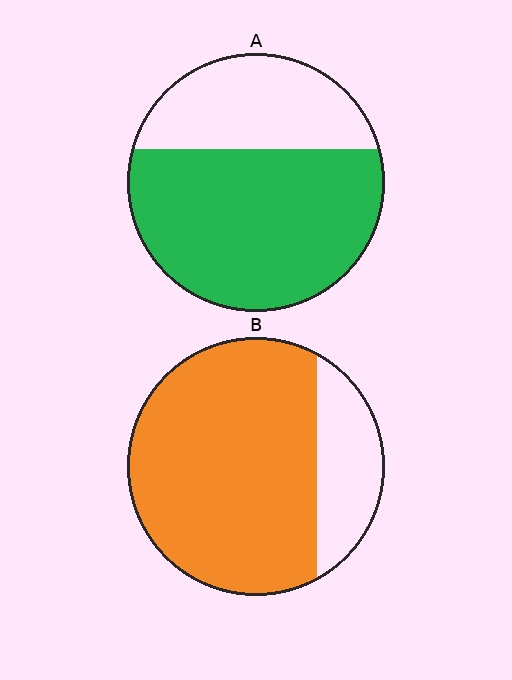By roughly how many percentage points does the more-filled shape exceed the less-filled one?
By roughly 15 percentage points (B over A).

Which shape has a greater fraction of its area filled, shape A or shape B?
Shape B.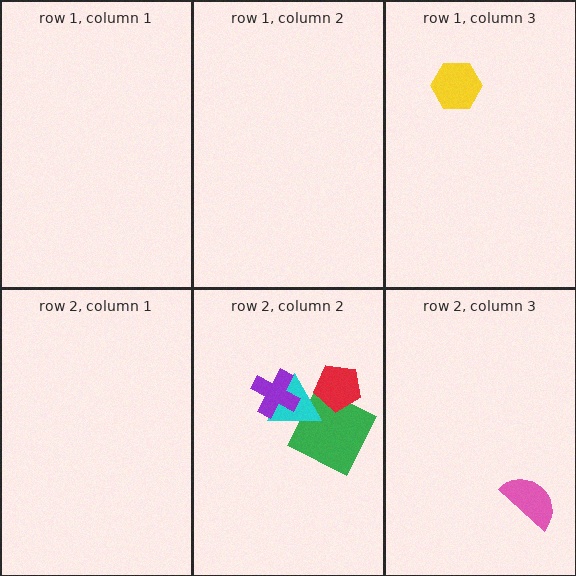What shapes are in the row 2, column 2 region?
The green square, the cyan triangle, the red pentagon, the purple cross.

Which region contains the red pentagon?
The row 2, column 2 region.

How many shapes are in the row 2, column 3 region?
1.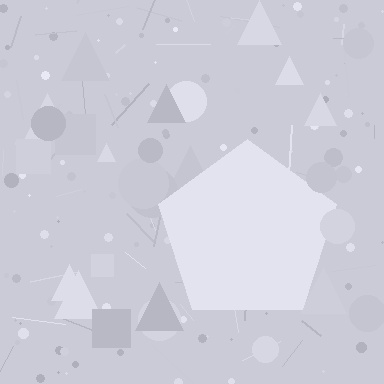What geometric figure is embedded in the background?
A pentagon is embedded in the background.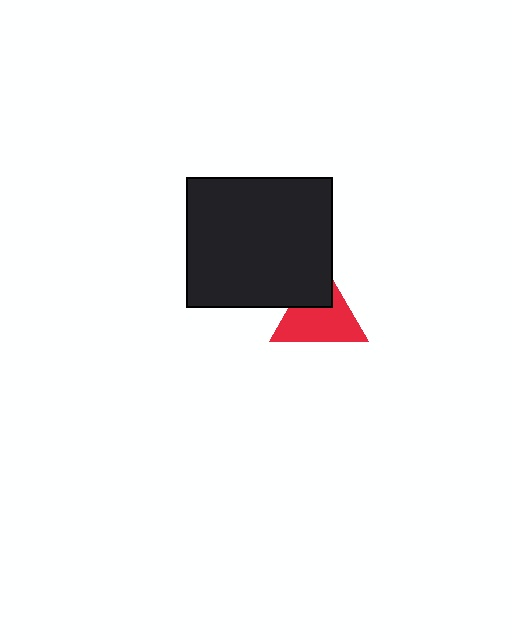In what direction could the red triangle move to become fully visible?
The red triangle could move toward the lower-right. That would shift it out from behind the black rectangle entirely.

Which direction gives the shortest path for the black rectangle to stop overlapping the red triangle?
Moving toward the upper-left gives the shortest separation.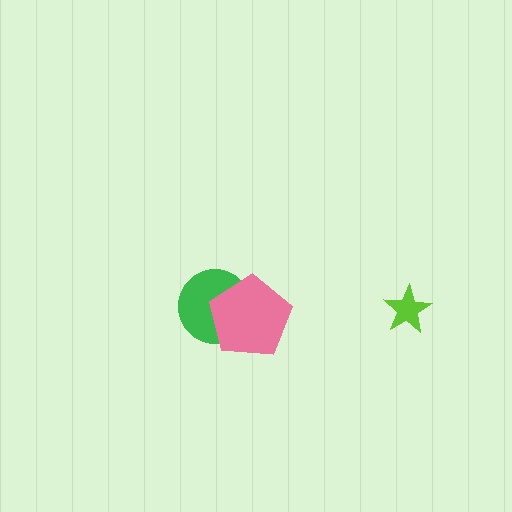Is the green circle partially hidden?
Yes, it is partially covered by another shape.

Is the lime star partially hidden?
No, no other shape covers it.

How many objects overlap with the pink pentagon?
1 object overlaps with the pink pentagon.